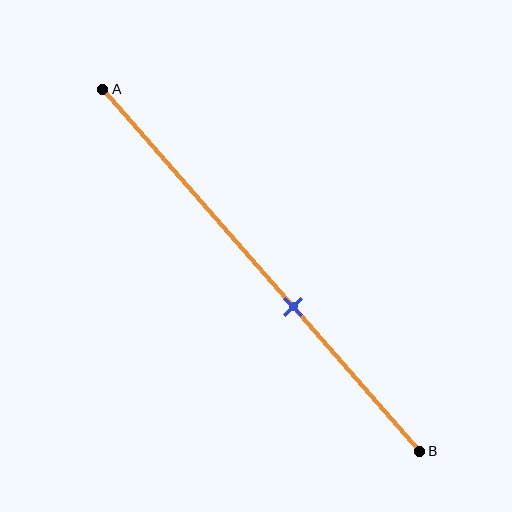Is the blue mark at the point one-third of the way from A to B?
No, the mark is at about 60% from A, not at the 33% one-third point.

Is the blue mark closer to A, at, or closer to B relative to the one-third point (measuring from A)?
The blue mark is closer to point B than the one-third point of segment AB.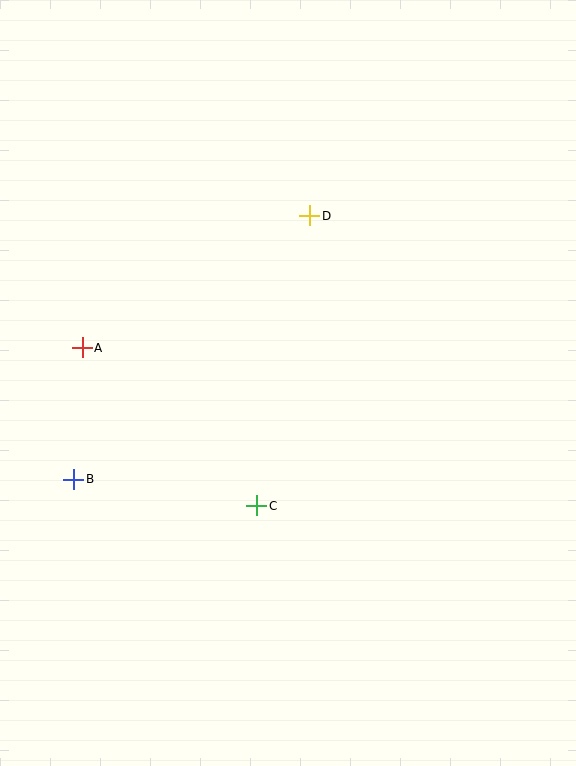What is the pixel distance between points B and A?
The distance between B and A is 131 pixels.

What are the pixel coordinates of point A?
Point A is at (82, 348).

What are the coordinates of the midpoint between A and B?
The midpoint between A and B is at (78, 414).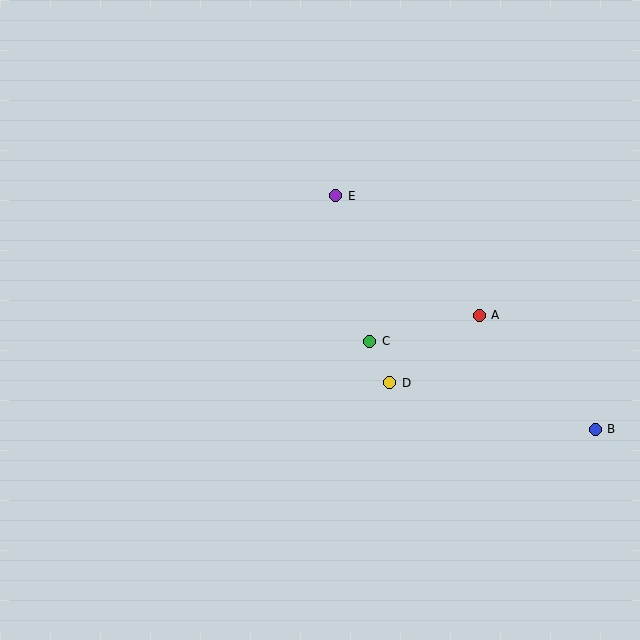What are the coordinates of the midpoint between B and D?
The midpoint between B and D is at (493, 406).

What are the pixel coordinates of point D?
Point D is at (390, 383).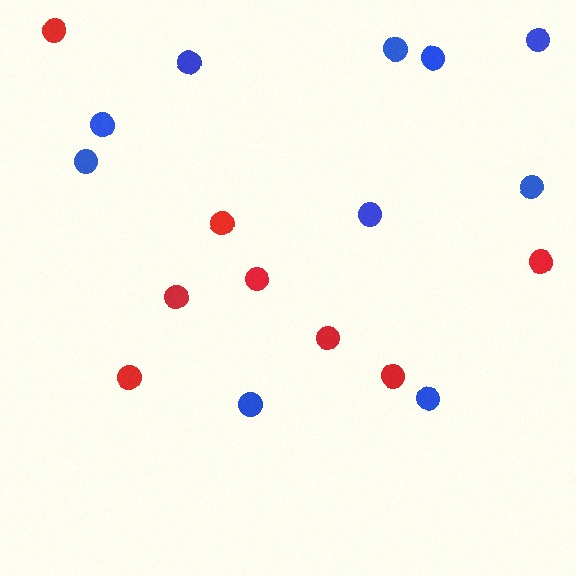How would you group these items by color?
There are 2 groups: one group of red circles (8) and one group of blue circles (10).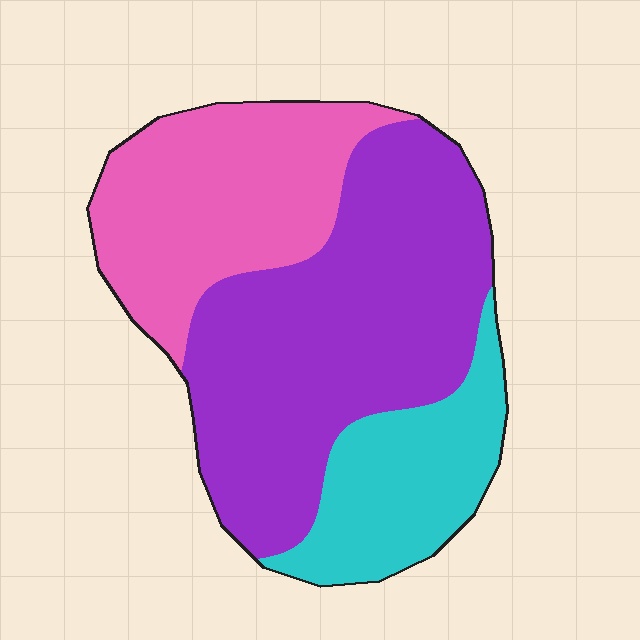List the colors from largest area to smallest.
From largest to smallest: purple, pink, cyan.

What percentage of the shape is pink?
Pink covers roughly 30% of the shape.